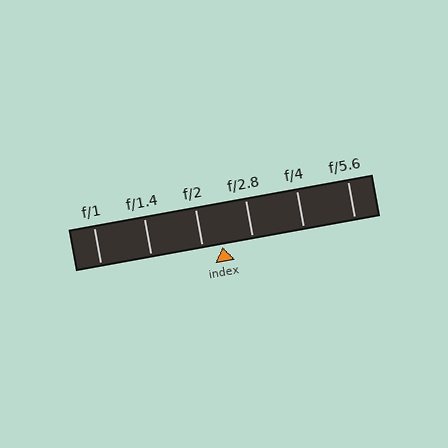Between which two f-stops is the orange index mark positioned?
The index mark is between f/2 and f/2.8.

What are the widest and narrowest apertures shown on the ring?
The widest aperture shown is f/1 and the narrowest is f/5.6.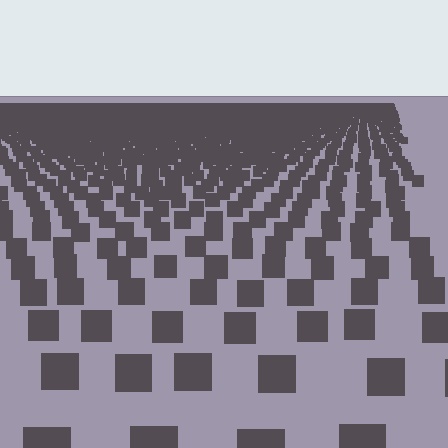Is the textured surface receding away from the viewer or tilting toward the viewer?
The surface is receding away from the viewer. Texture elements get smaller and denser toward the top.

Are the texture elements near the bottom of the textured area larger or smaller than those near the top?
Larger. Near the bottom, elements are closer to the viewer and appear at a bigger on-screen size.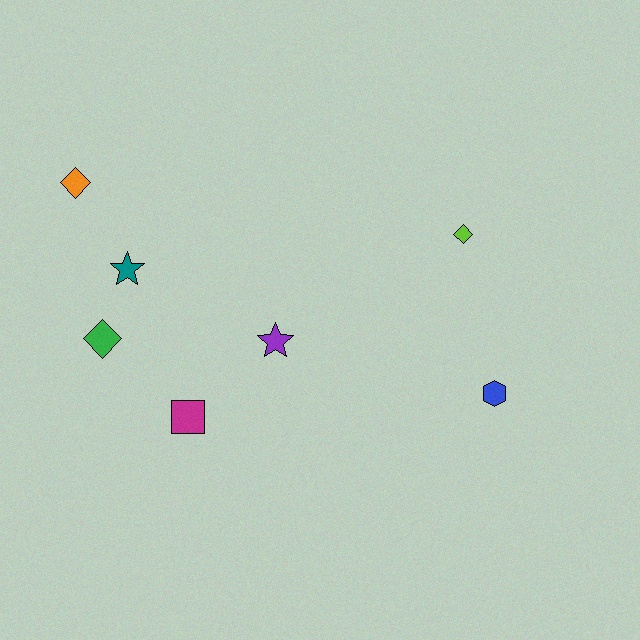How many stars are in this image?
There are 2 stars.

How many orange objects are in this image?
There is 1 orange object.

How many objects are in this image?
There are 7 objects.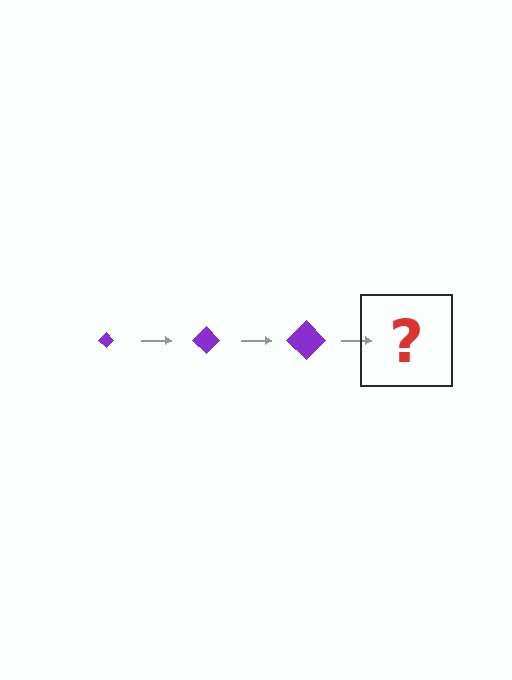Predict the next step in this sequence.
The next step is a purple diamond, larger than the previous one.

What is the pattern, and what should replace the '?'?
The pattern is that the diamond gets progressively larger each step. The '?' should be a purple diamond, larger than the previous one.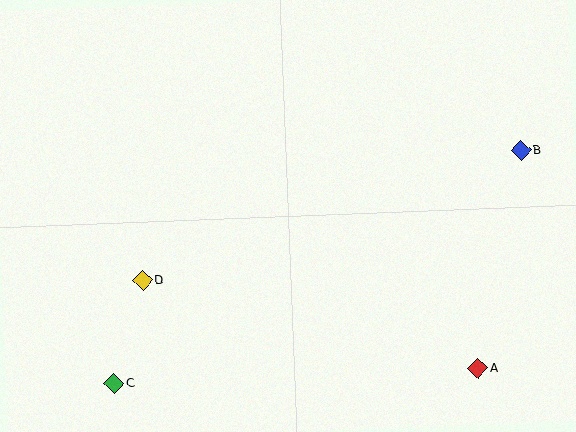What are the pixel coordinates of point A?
Point A is at (478, 368).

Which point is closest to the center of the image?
Point D at (143, 281) is closest to the center.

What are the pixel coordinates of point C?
Point C is at (114, 384).